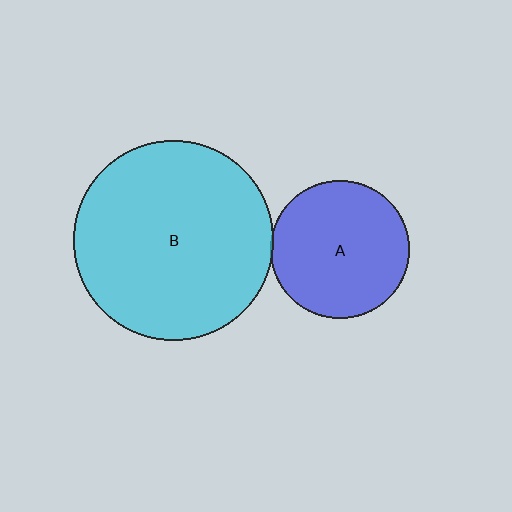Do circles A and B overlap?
Yes.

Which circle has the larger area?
Circle B (cyan).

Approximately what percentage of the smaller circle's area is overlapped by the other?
Approximately 5%.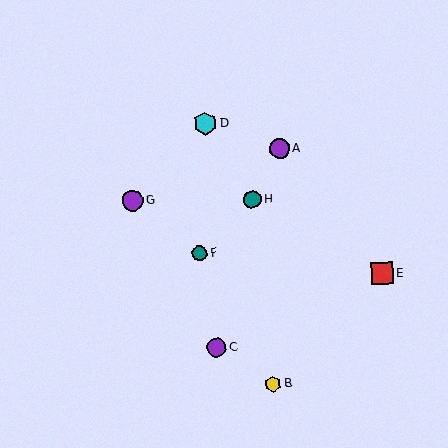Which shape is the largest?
The cyan hexagon (labeled D) is the largest.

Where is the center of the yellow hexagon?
The center of the yellow hexagon is at (273, 384).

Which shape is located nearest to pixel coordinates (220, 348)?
The purple circle (labeled C) at (217, 347) is nearest to that location.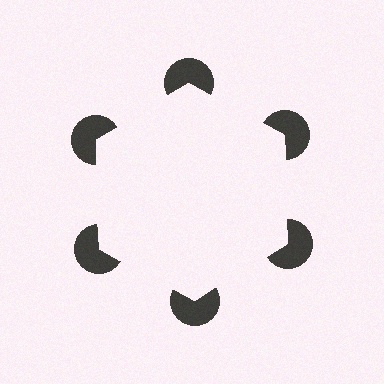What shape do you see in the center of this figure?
An illusory hexagon — its edges are inferred from the aligned wedge cuts in the pac-man discs, not physically drawn.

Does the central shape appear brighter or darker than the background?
It typically appears slightly brighter than the background, even though no actual brightness change is drawn.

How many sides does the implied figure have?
6 sides.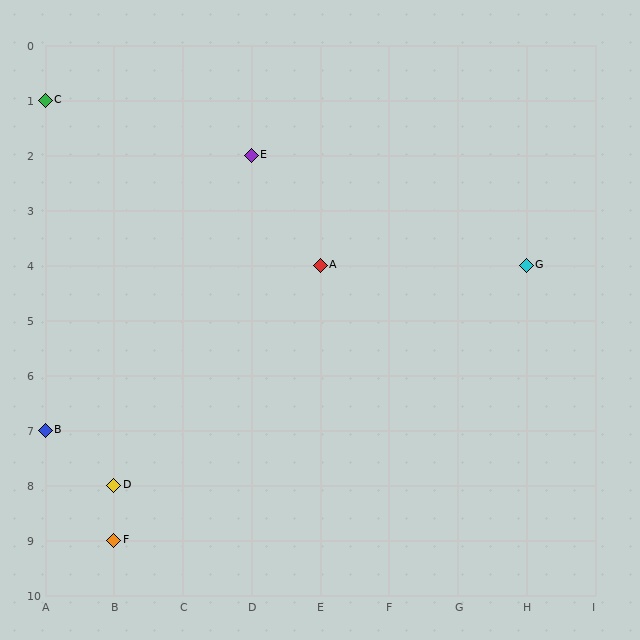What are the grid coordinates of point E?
Point E is at grid coordinates (D, 2).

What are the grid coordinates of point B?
Point B is at grid coordinates (A, 7).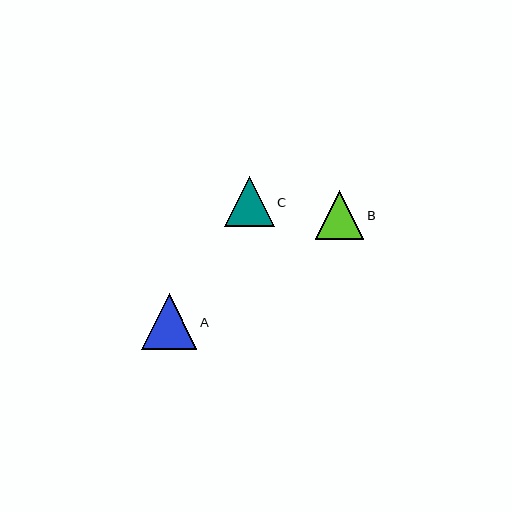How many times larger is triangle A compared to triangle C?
Triangle A is approximately 1.1 times the size of triangle C.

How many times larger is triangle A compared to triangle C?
Triangle A is approximately 1.1 times the size of triangle C.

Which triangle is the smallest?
Triangle B is the smallest with a size of approximately 49 pixels.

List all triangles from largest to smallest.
From largest to smallest: A, C, B.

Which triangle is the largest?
Triangle A is the largest with a size of approximately 56 pixels.